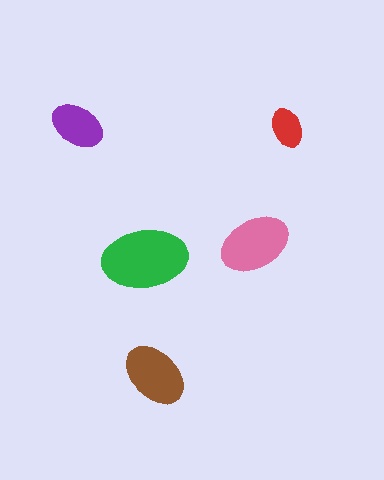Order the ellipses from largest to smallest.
the green one, the pink one, the brown one, the purple one, the red one.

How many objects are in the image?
There are 5 objects in the image.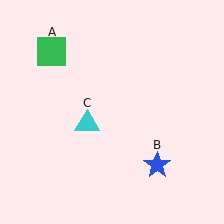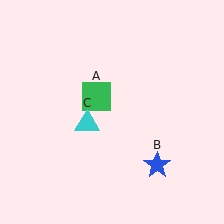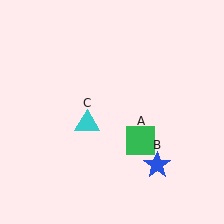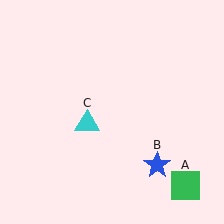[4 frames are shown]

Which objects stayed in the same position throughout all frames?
Blue star (object B) and cyan triangle (object C) remained stationary.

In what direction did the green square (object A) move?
The green square (object A) moved down and to the right.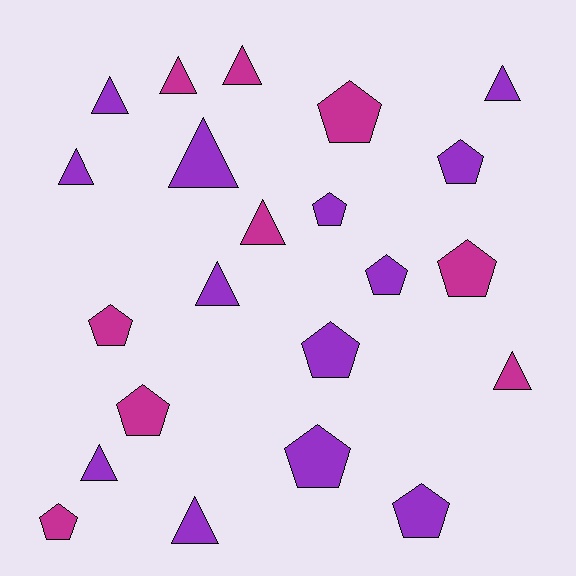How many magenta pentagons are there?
There are 5 magenta pentagons.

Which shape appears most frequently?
Triangle, with 11 objects.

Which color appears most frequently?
Purple, with 13 objects.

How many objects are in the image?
There are 22 objects.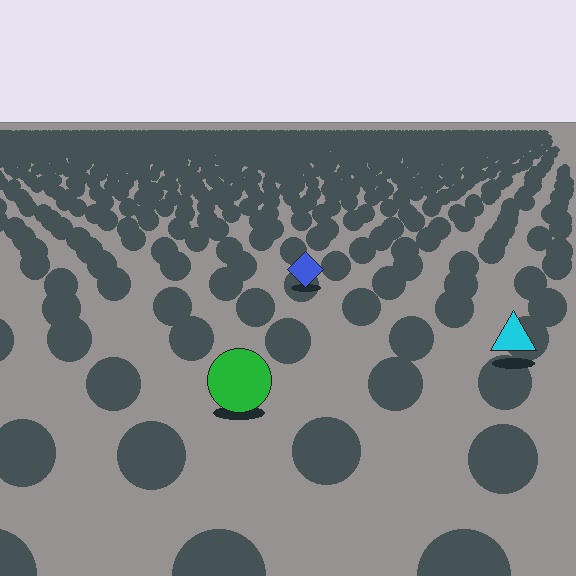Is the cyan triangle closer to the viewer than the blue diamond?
Yes. The cyan triangle is closer — you can tell from the texture gradient: the ground texture is coarser near it.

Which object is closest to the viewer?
The green circle is closest. The texture marks near it are larger and more spread out.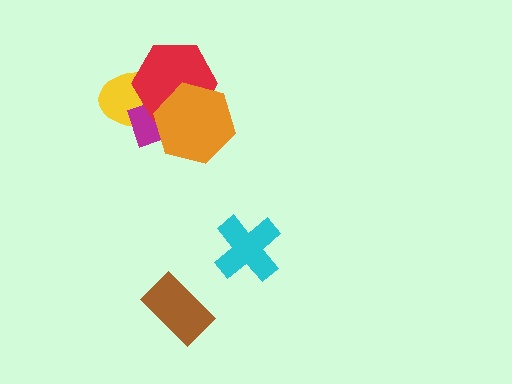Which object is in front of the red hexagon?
The orange hexagon is in front of the red hexagon.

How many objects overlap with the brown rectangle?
0 objects overlap with the brown rectangle.